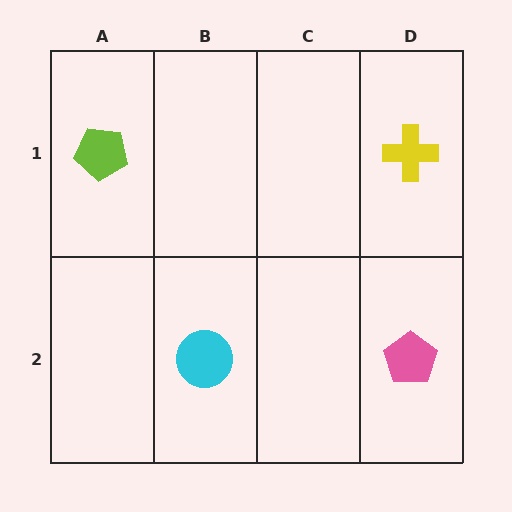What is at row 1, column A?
A lime pentagon.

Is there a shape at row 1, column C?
No, that cell is empty.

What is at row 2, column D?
A pink pentagon.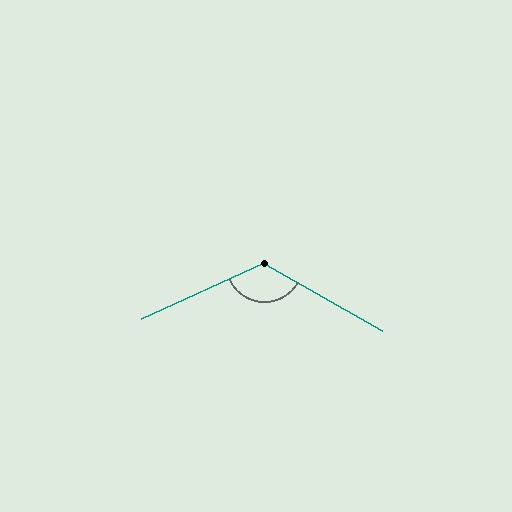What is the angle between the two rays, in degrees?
Approximately 126 degrees.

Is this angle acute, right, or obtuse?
It is obtuse.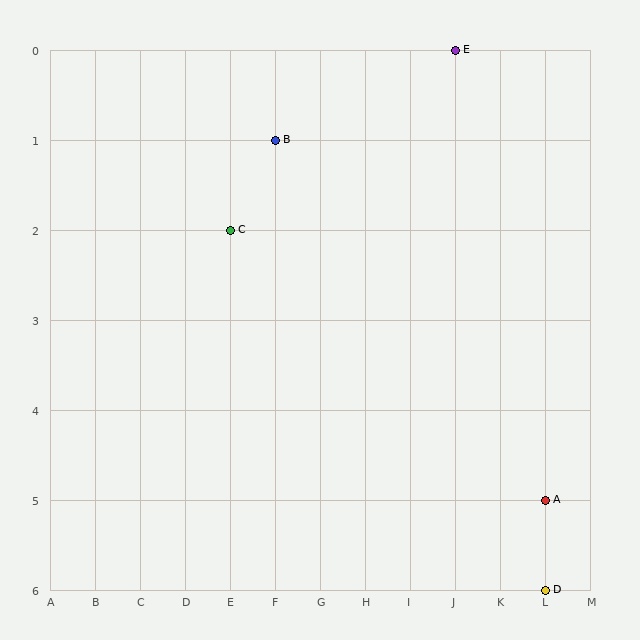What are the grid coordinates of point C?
Point C is at grid coordinates (E, 2).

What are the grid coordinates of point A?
Point A is at grid coordinates (L, 5).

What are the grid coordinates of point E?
Point E is at grid coordinates (J, 0).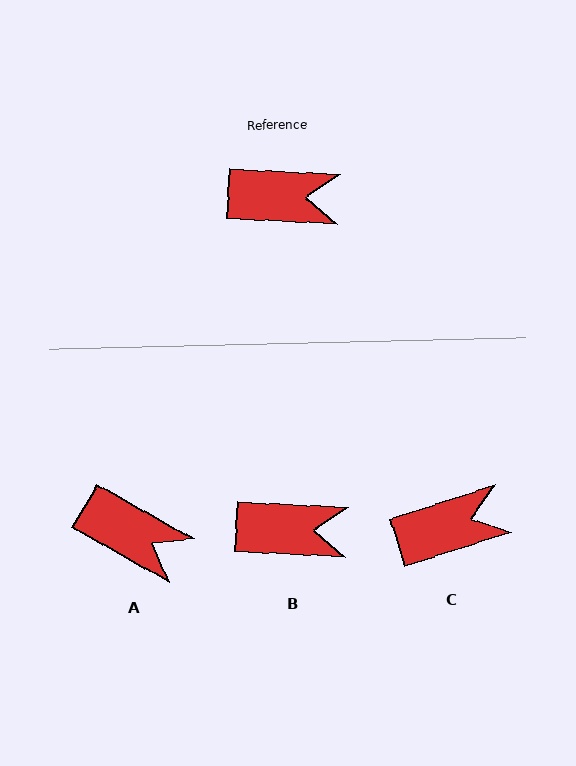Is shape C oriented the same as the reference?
No, it is off by about 21 degrees.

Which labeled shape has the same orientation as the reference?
B.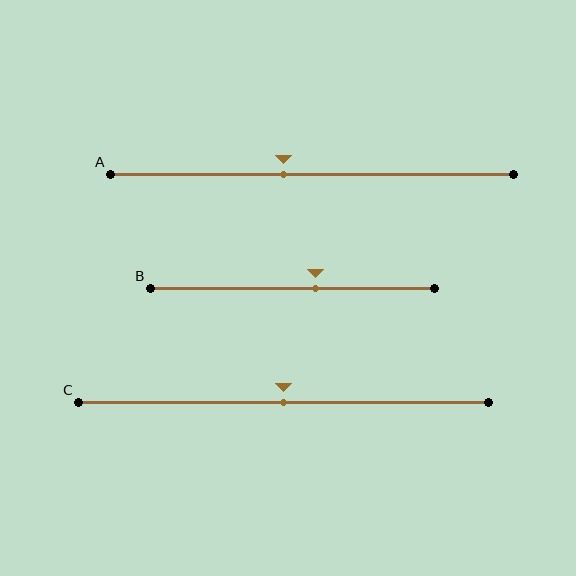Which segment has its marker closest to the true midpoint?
Segment C has its marker closest to the true midpoint.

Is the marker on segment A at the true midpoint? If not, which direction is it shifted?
No, the marker on segment A is shifted to the left by about 7% of the segment length.